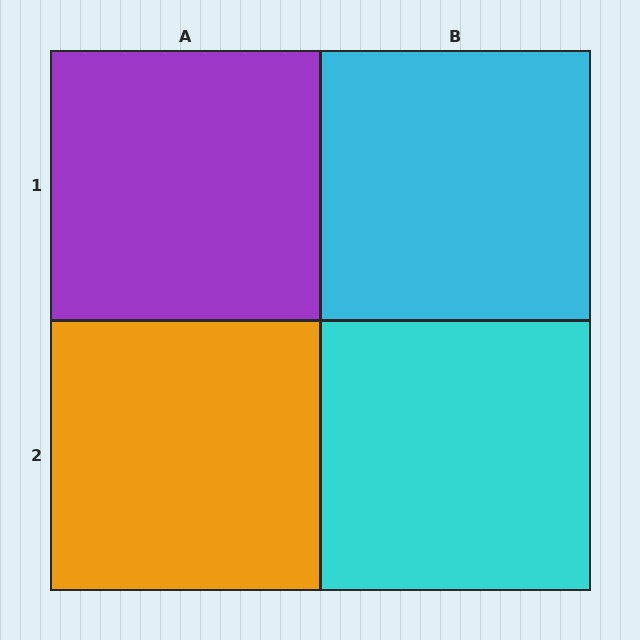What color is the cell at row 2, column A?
Orange.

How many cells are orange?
1 cell is orange.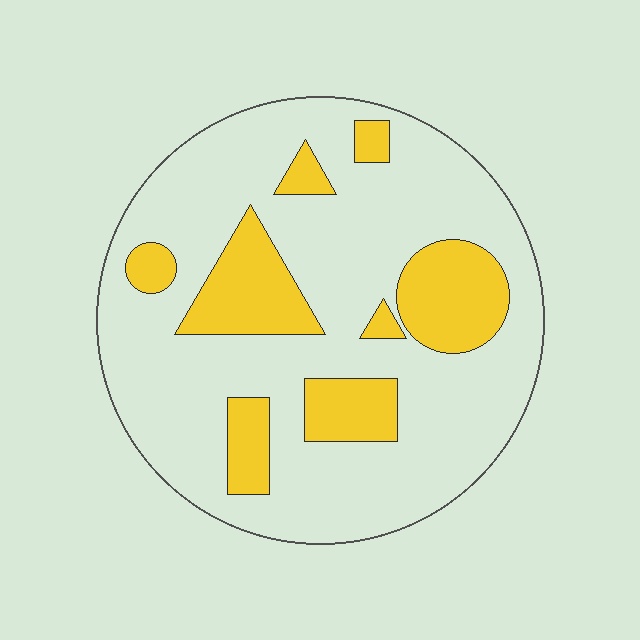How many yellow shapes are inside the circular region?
8.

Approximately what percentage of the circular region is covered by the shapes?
Approximately 25%.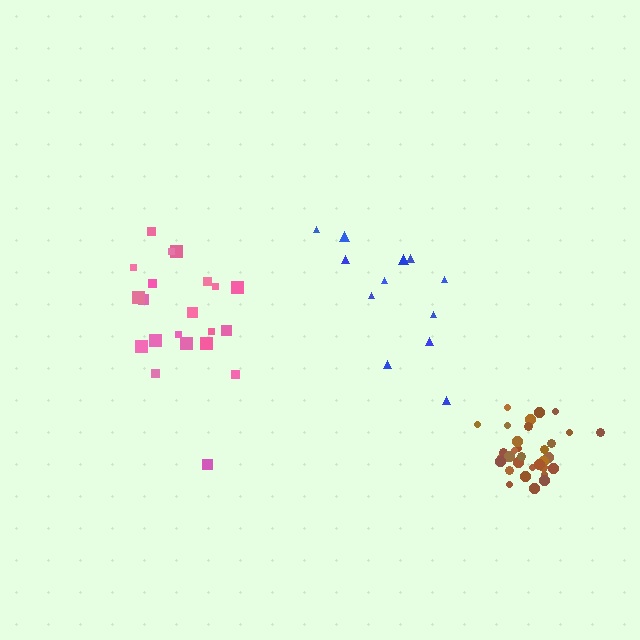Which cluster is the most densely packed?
Brown.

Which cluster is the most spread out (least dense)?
Blue.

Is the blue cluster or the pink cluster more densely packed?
Pink.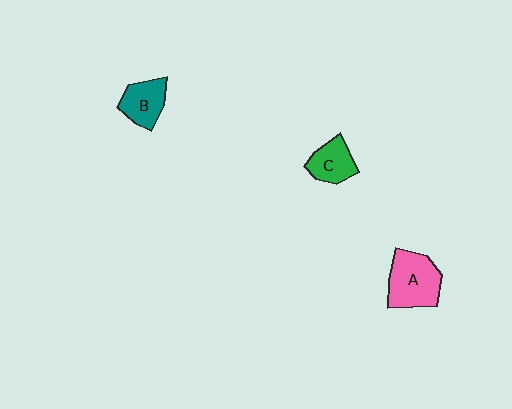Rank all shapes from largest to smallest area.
From largest to smallest: A (pink), B (teal), C (green).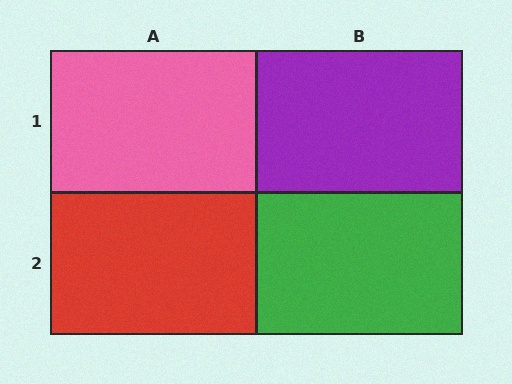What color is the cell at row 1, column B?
Purple.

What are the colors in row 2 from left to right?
Red, green.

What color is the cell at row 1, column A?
Pink.